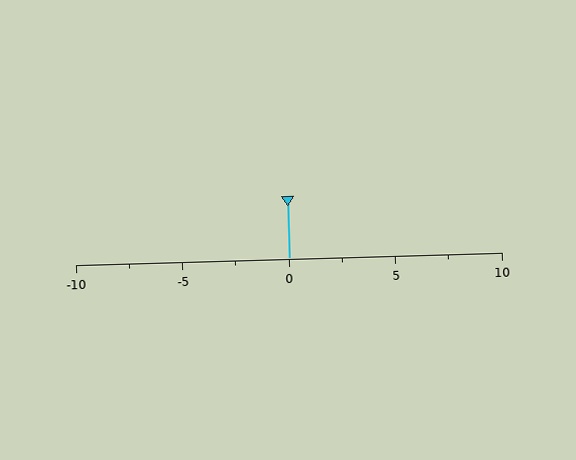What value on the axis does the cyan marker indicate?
The marker indicates approximately 0.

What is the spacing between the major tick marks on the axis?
The major ticks are spaced 5 apart.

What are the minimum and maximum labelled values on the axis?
The axis runs from -10 to 10.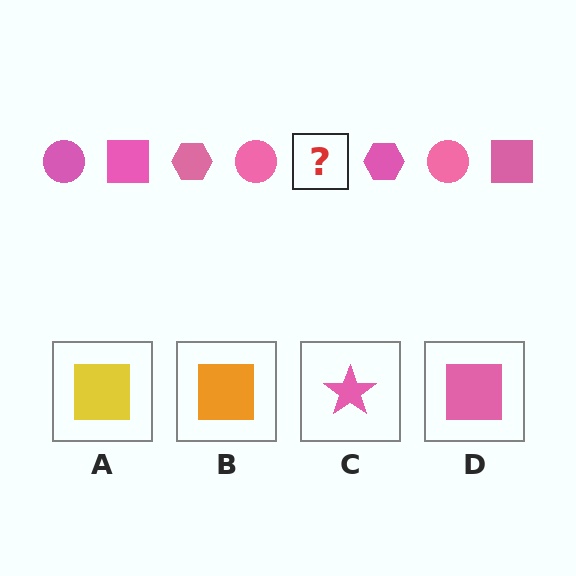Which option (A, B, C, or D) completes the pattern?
D.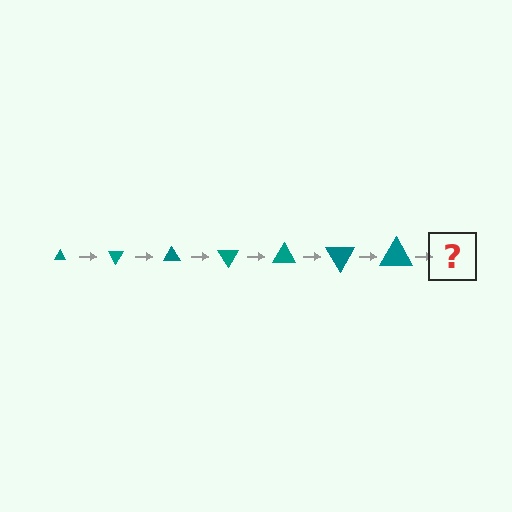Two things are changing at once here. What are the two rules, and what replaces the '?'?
The two rules are that the triangle grows larger each step and it rotates 60 degrees each step. The '?' should be a triangle, larger than the previous one and rotated 420 degrees from the start.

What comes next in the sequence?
The next element should be a triangle, larger than the previous one and rotated 420 degrees from the start.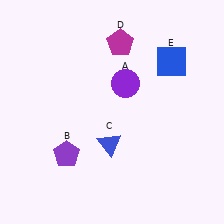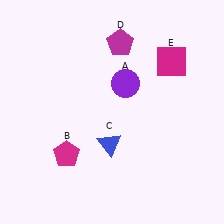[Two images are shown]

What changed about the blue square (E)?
In Image 1, E is blue. In Image 2, it changed to magenta.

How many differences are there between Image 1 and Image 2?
There are 2 differences between the two images.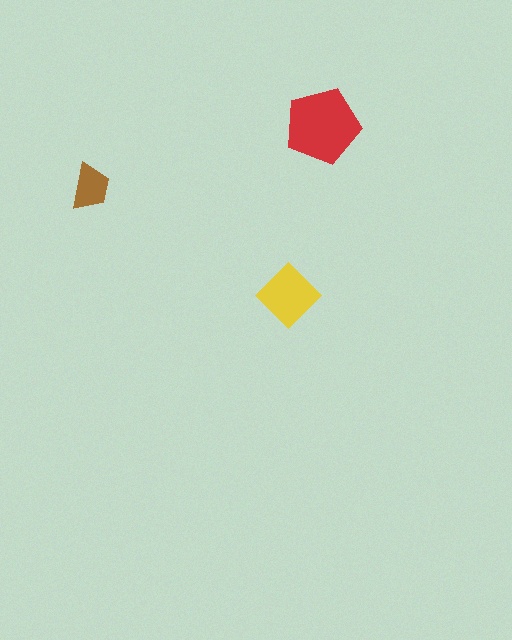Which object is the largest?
The red pentagon.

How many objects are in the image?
There are 3 objects in the image.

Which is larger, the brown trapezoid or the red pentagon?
The red pentagon.